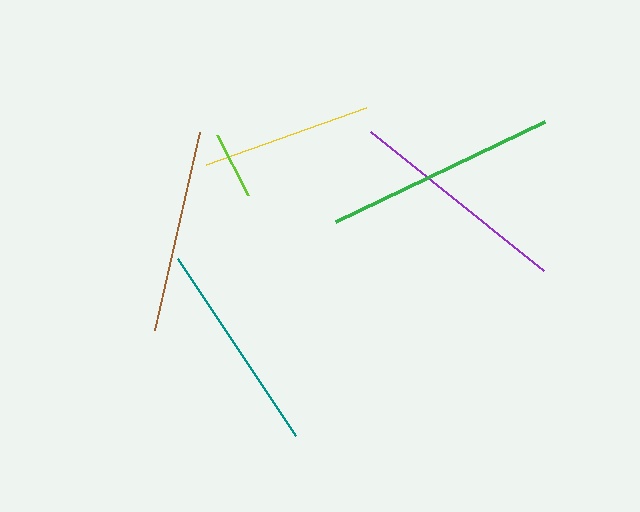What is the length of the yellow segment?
The yellow segment is approximately 169 pixels long.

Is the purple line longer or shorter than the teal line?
The purple line is longer than the teal line.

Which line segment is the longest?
The green line is the longest at approximately 232 pixels.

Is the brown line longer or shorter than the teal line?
The teal line is longer than the brown line.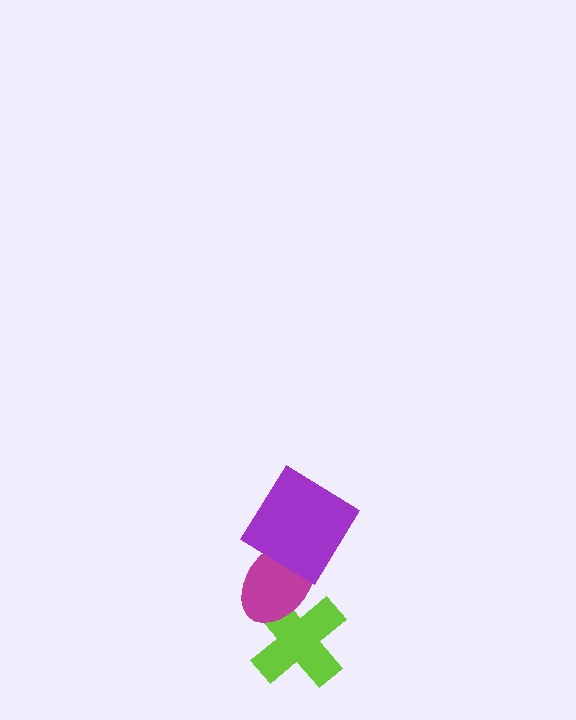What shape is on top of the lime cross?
The magenta ellipse is on top of the lime cross.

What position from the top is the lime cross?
The lime cross is 3rd from the top.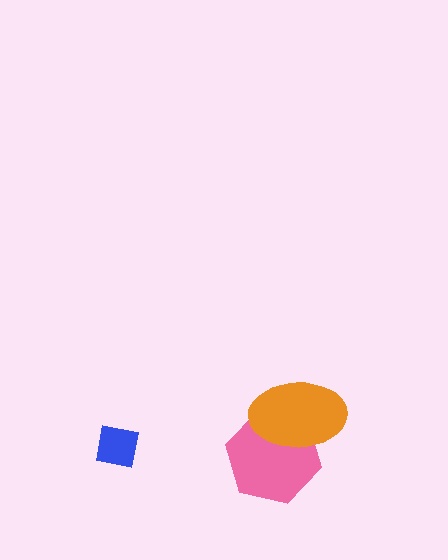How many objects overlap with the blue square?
0 objects overlap with the blue square.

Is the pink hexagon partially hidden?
Yes, it is partially covered by another shape.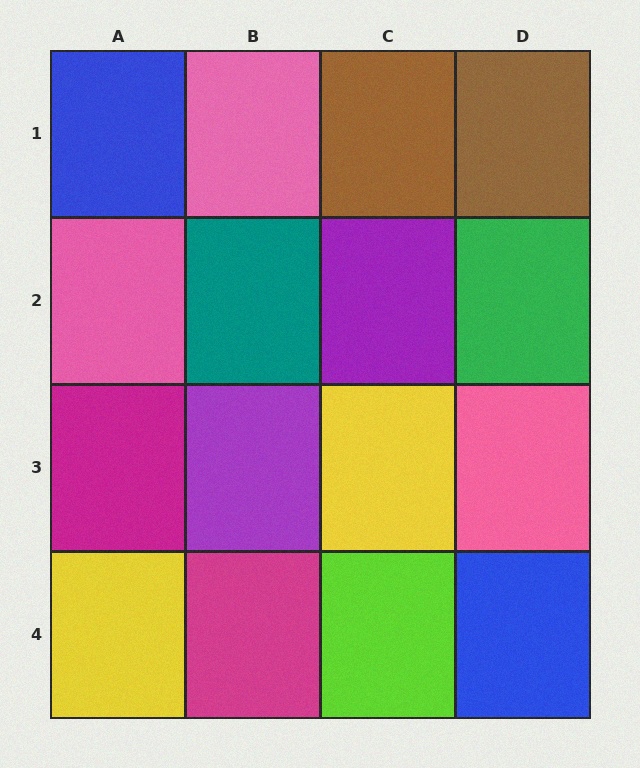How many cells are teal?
1 cell is teal.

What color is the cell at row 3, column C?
Yellow.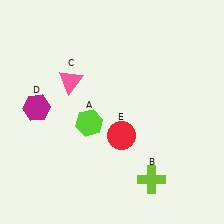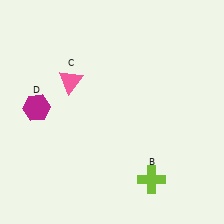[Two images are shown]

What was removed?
The red circle (E), the lime hexagon (A) were removed in Image 2.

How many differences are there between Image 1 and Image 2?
There are 2 differences between the two images.